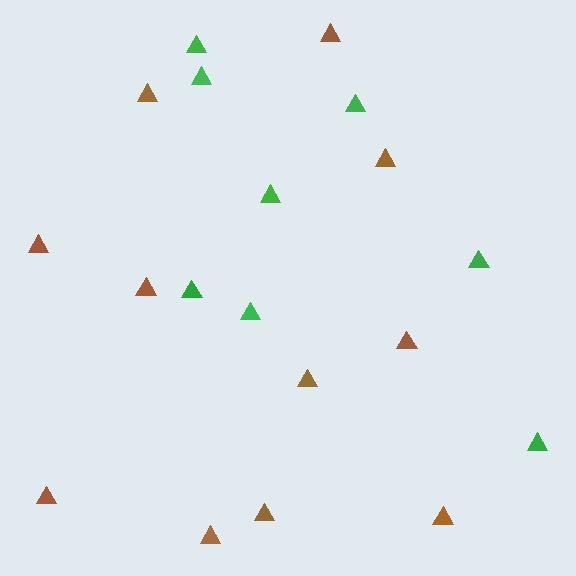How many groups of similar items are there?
There are 2 groups: one group of green triangles (8) and one group of brown triangles (11).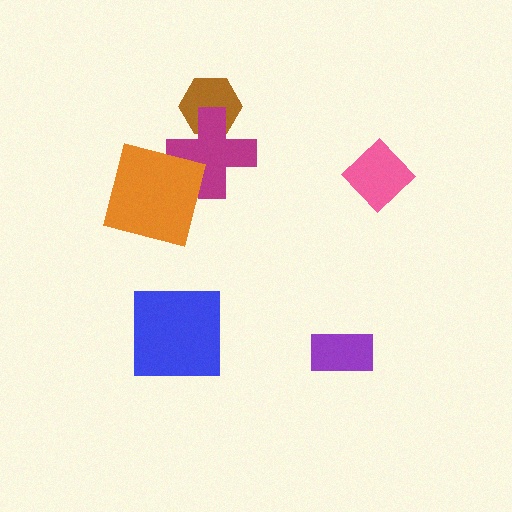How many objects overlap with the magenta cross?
2 objects overlap with the magenta cross.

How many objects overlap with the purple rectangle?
0 objects overlap with the purple rectangle.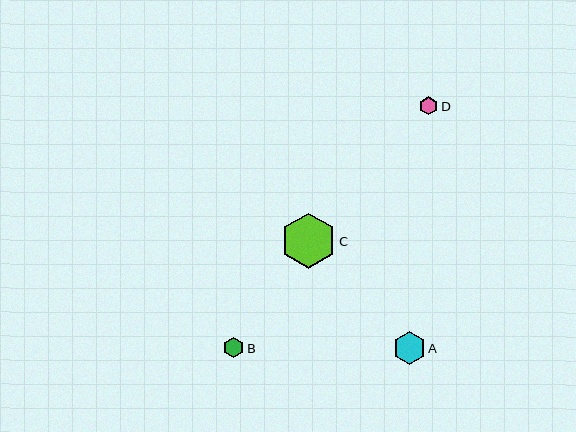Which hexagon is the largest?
Hexagon C is the largest with a size of approximately 55 pixels.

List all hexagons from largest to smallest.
From largest to smallest: C, A, B, D.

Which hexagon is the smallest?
Hexagon D is the smallest with a size of approximately 18 pixels.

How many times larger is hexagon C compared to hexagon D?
Hexagon C is approximately 3.1 times the size of hexagon D.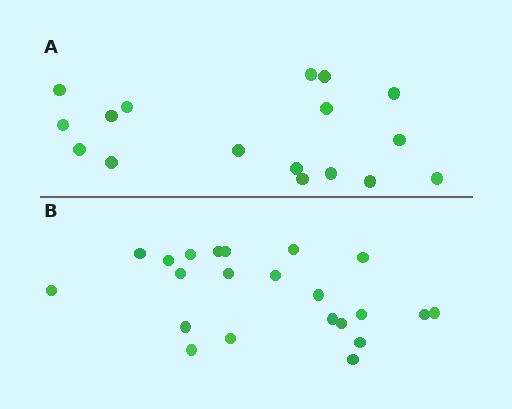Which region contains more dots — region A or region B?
Region B (the bottom region) has more dots.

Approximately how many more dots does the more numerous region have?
Region B has about 5 more dots than region A.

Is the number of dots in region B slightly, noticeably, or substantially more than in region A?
Region B has noticeably more, but not dramatically so. The ratio is roughly 1.3 to 1.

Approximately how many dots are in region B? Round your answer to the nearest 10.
About 20 dots. (The exact count is 22, which rounds to 20.)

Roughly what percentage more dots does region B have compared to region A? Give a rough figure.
About 30% more.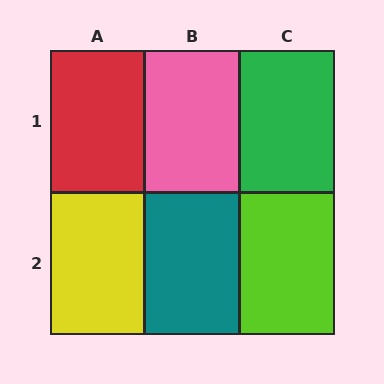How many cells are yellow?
1 cell is yellow.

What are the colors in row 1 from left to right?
Red, pink, green.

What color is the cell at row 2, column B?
Teal.